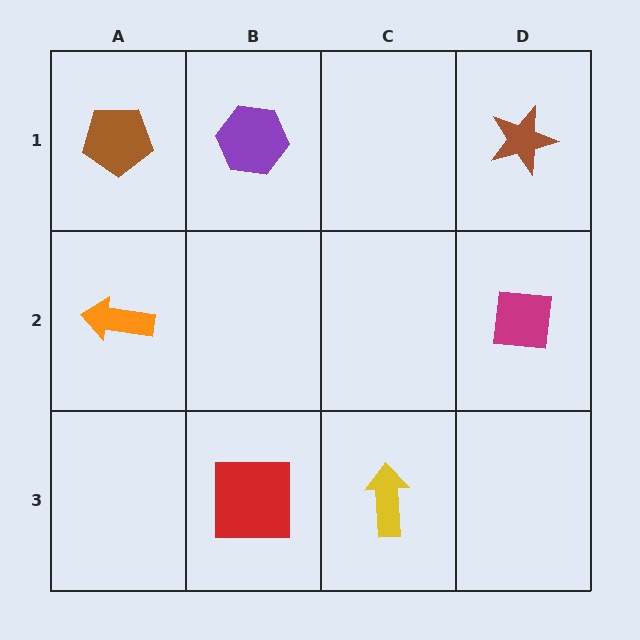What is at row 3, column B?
A red square.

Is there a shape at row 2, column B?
No, that cell is empty.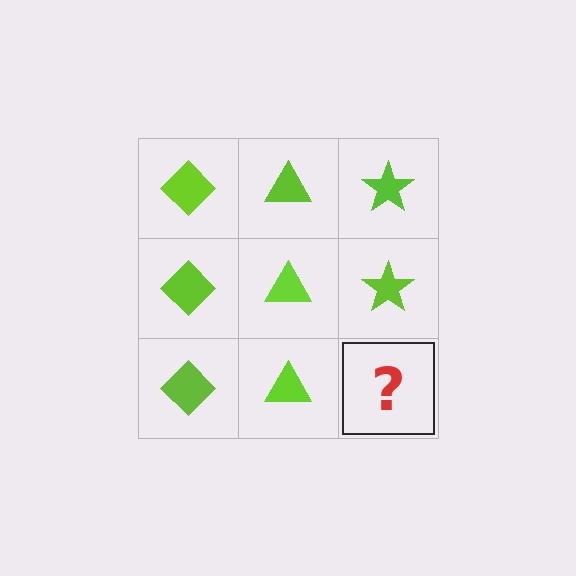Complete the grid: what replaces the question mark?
The question mark should be replaced with a lime star.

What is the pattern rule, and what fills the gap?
The rule is that each column has a consistent shape. The gap should be filled with a lime star.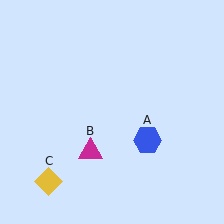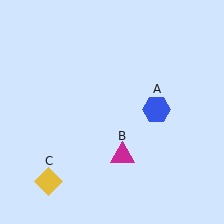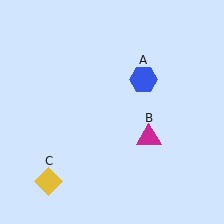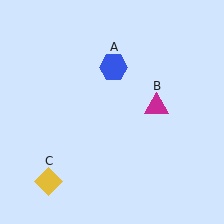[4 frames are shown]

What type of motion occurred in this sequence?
The blue hexagon (object A), magenta triangle (object B) rotated counterclockwise around the center of the scene.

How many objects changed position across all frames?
2 objects changed position: blue hexagon (object A), magenta triangle (object B).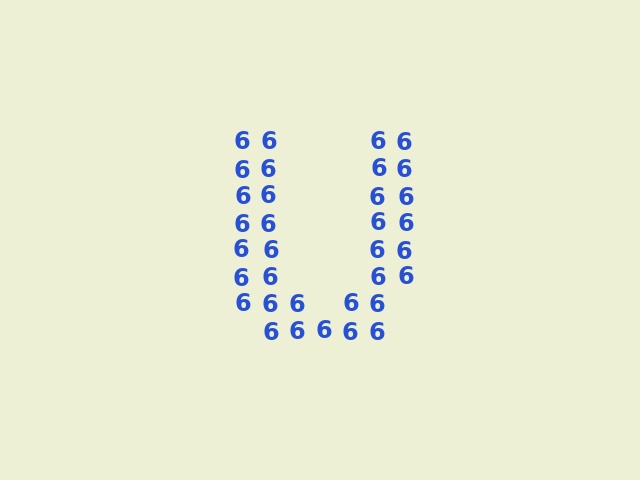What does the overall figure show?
The overall figure shows the letter U.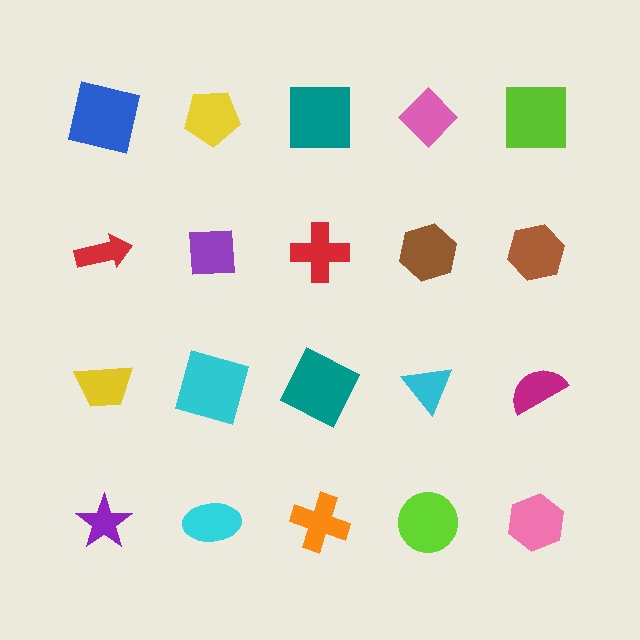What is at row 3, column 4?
A cyan triangle.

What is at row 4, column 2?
A cyan ellipse.